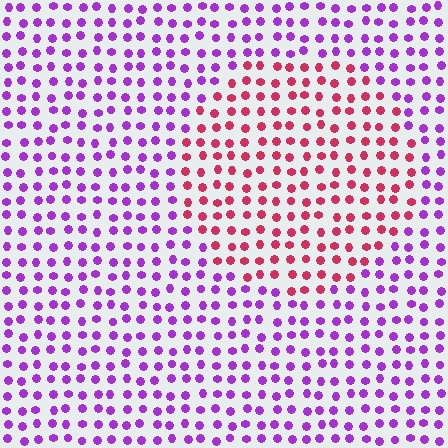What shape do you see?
I see a circle.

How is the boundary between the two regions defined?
The boundary is defined purely by a slight shift in hue (about 57 degrees). Spacing, size, and orientation are identical on both sides.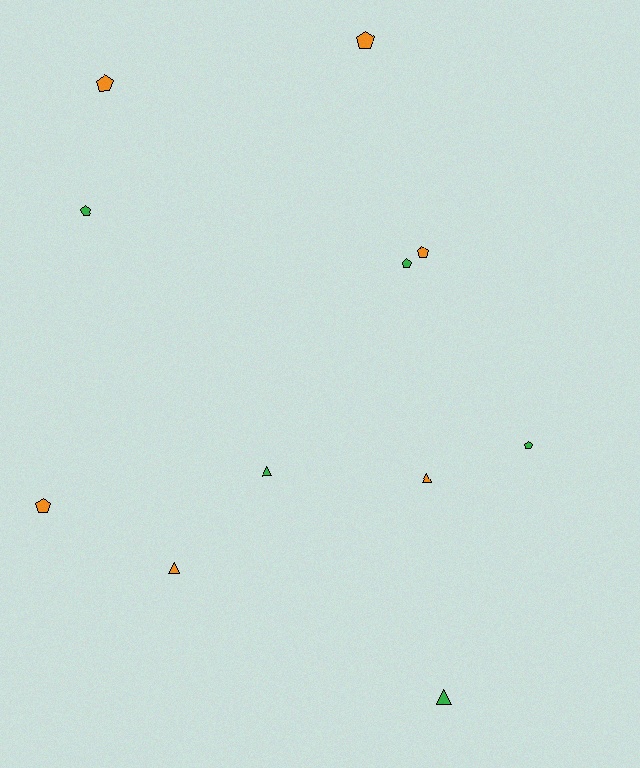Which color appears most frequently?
Orange, with 6 objects.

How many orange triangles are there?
There are 2 orange triangles.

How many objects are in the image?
There are 11 objects.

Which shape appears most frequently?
Pentagon, with 7 objects.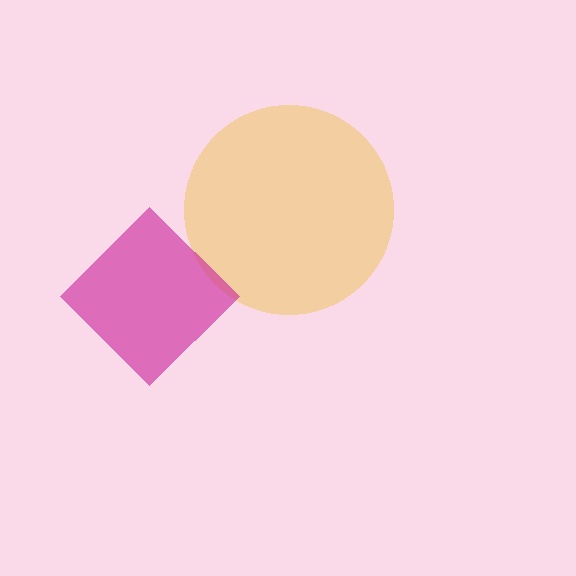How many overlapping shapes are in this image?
There are 2 overlapping shapes in the image.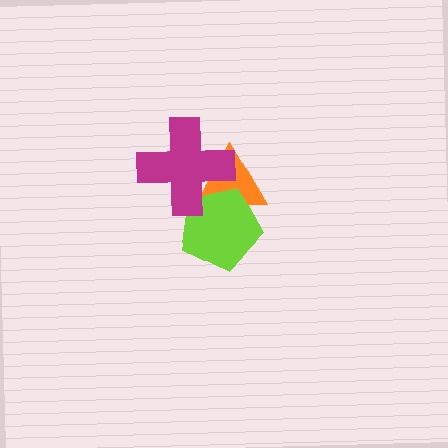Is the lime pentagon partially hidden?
Yes, it is partially covered by another shape.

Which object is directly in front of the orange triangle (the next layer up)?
The lime pentagon is directly in front of the orange triangle.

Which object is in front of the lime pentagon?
The magenta cross is in front of the lime pentagon.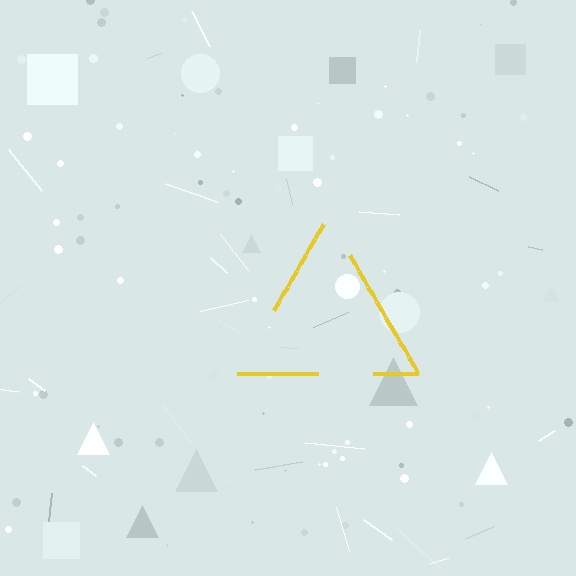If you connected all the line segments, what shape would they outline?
They would outline a triangle.